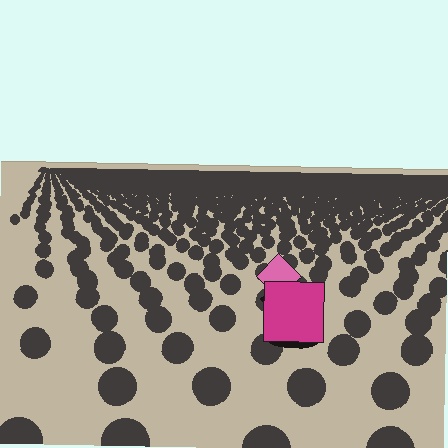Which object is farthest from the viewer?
The pink diamond is farthest from the viewer. It appears smaller and the ground texture around it is denser.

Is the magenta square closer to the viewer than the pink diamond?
Yes. The magenta square is closer — you can tell from the texture gradient: the ground texture is coarser near it.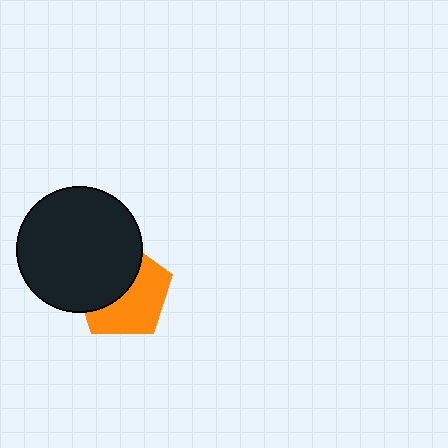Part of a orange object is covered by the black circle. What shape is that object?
It is a pentagon.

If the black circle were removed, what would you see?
You would see the complete orange pentagon.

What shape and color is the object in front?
The object in front is a black circle.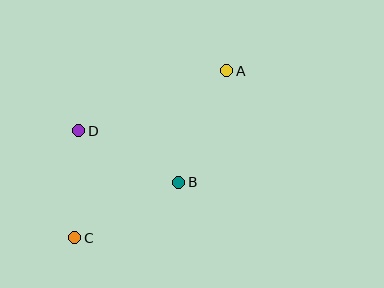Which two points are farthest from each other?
Points A and C are farthest from each other.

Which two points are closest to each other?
Points C and D are closest to each other.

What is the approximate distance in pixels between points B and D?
The distance between B and D is approximately 112 pixels.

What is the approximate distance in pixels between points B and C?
The distance between B and C is approximately 118 pixels.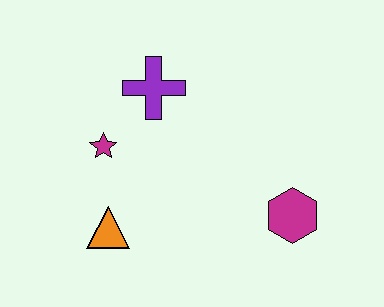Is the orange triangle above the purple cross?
No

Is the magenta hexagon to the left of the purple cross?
No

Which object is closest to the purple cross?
The magenta star is closest to the purple cross.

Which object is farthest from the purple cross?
The magenta hexagon is farthest from the purple cross.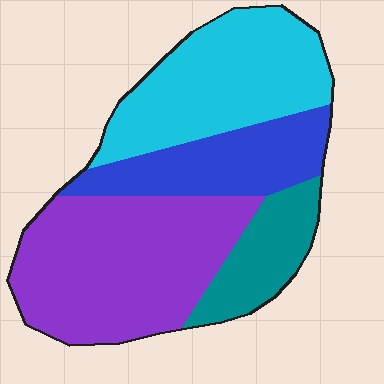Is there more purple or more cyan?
Purple.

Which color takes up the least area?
Teal, at roughly 15%.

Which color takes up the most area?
Purple, at roughly 40%.